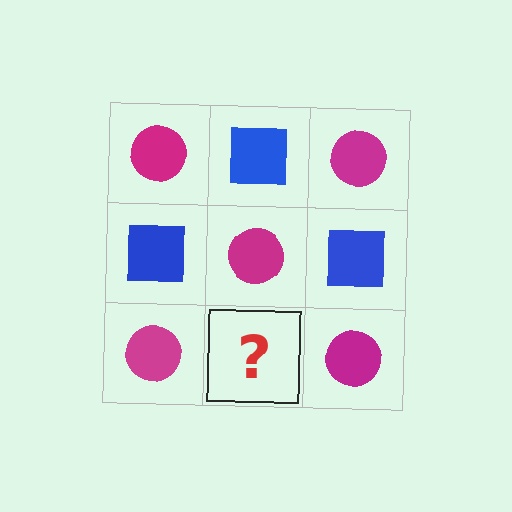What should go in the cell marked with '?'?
The missing cell should contain a blue square.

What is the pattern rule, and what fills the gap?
The rule is that it alternates magenta circle and blue square in a checkerboard pattern. The gap should be filled with a blue square.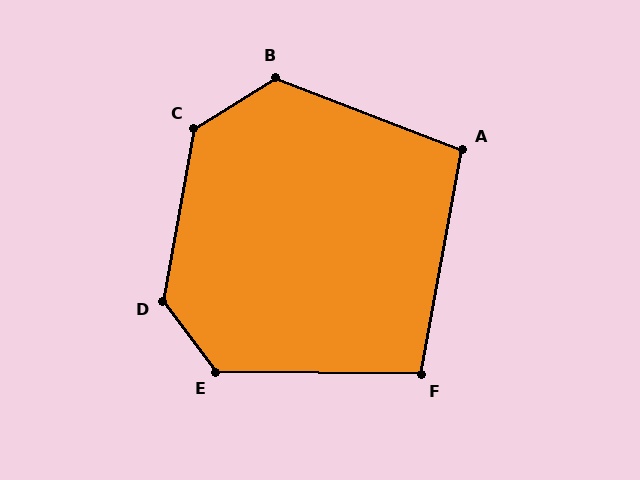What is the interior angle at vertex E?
Approximately 127 degrees (obtuse).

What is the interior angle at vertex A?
Approximately 101 degrees (obtuse).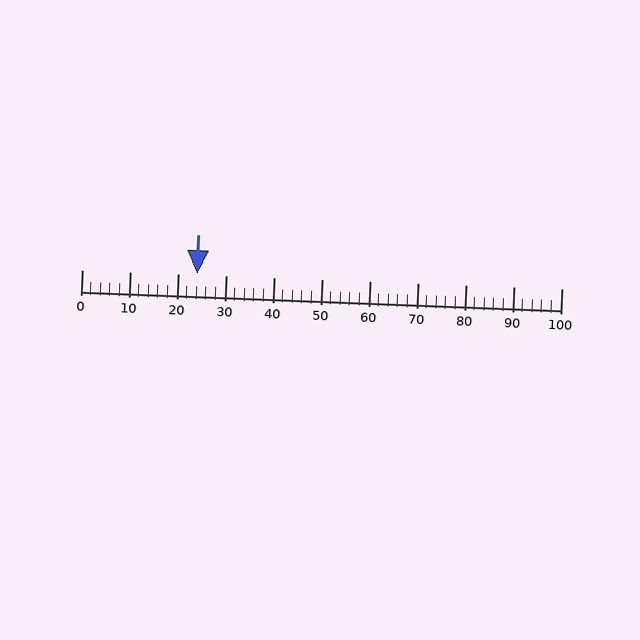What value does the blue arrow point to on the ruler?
The blue arrow points to approximately 24.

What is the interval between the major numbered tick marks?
The major tick marks are spaced 10 units apart.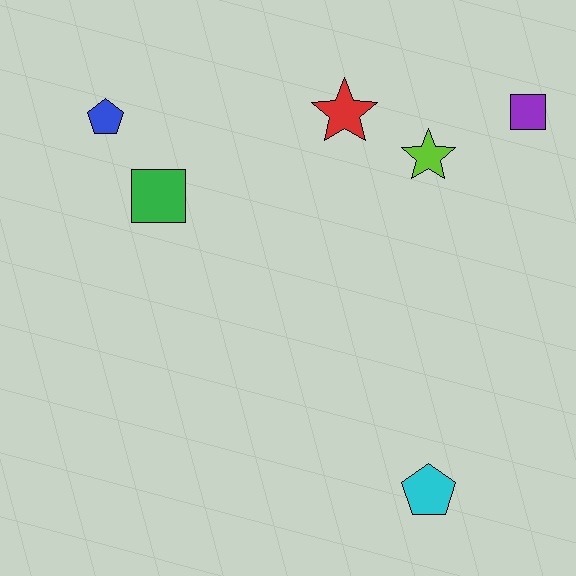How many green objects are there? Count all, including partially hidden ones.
There is 1 green object.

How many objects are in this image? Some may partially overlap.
There are 6 objects.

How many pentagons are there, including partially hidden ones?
There are 2 pentagons.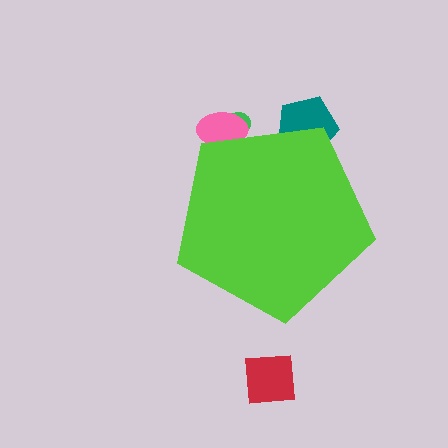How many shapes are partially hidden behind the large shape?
3 shapes are partially hidden.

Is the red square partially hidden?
No, the red square is fully visible.